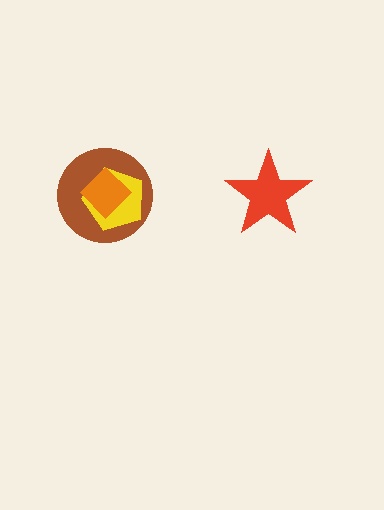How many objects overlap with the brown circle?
2 objects overlap with the brown circle.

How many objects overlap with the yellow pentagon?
2 objects overlap with the yellow pentagon.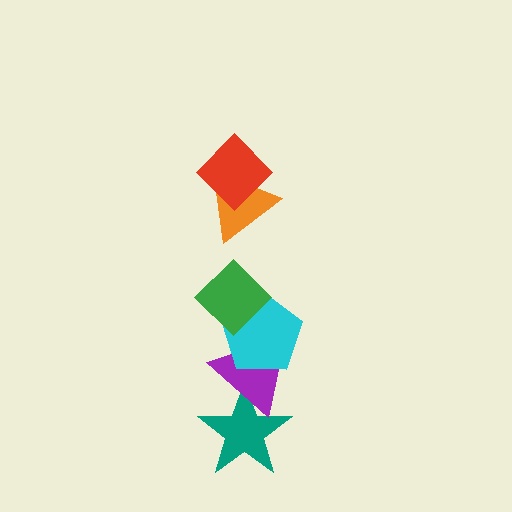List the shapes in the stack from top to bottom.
From top to bottom: the red diamond, the orange triangle, the green diamond, the cyan pentagon, the purple triangle, the teal star.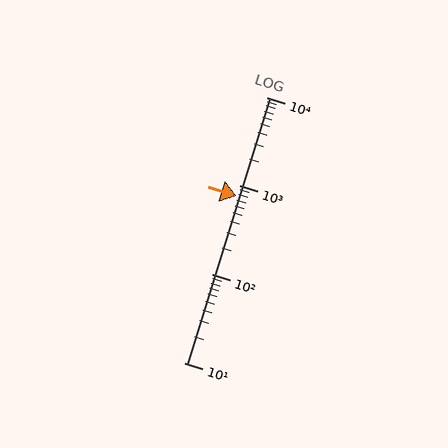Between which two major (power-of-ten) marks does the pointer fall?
The pointer is between 100 and 1000.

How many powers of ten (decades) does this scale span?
The scale spans 3 decades, from 10 to 10000.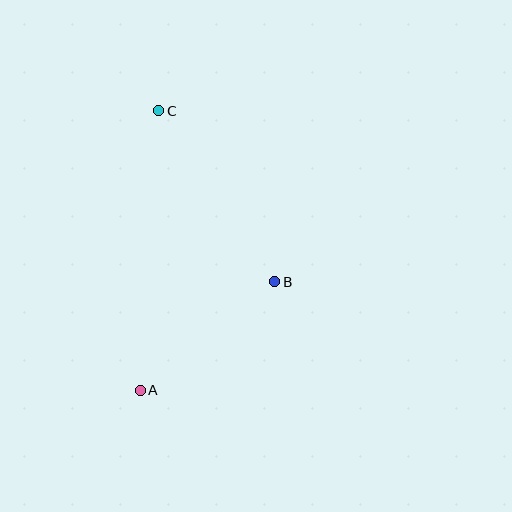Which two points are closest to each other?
Points A and B are closest to each other.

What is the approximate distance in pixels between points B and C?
The distance between B and C is approximately 207 pixels.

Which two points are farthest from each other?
Points A and C are farthest from each other.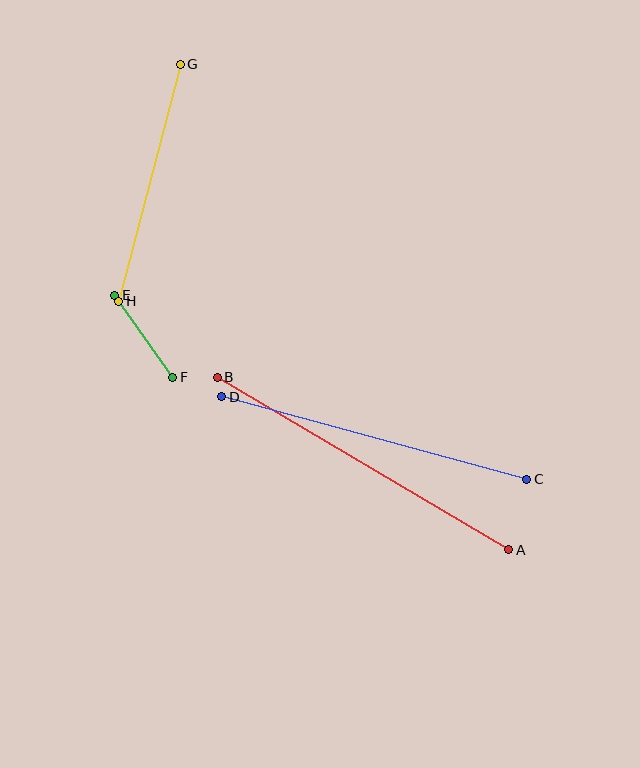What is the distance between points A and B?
The distance is approximately 339 pixels.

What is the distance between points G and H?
The distance is approximately 245 pixels.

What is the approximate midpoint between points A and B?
The midpoint is at approximately (363, 463) pixels.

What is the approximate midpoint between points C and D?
The midpoint is at approximately (374, 438) pixels.